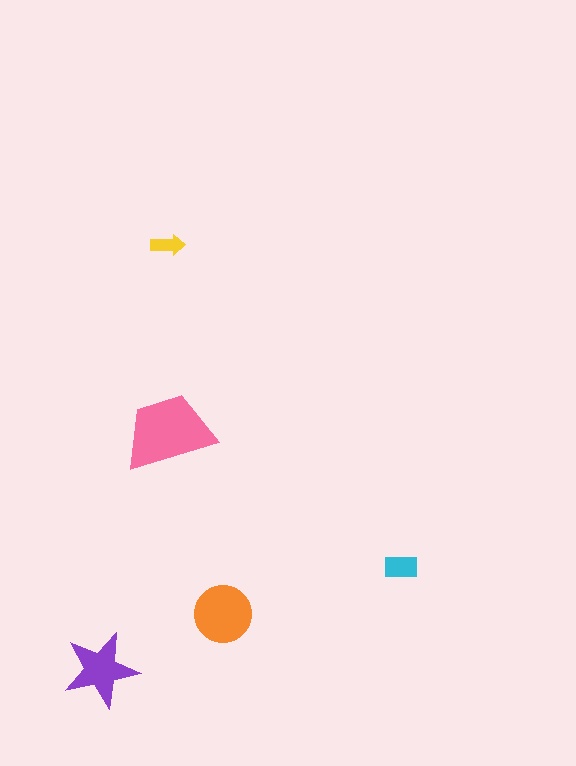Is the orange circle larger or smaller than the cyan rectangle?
Larger.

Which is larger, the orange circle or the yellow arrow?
The orange circle.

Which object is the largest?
The pink trapezoid.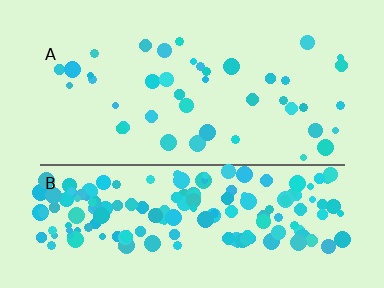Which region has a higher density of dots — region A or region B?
B (the bottom).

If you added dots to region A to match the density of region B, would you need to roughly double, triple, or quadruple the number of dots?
Approximately quadruple.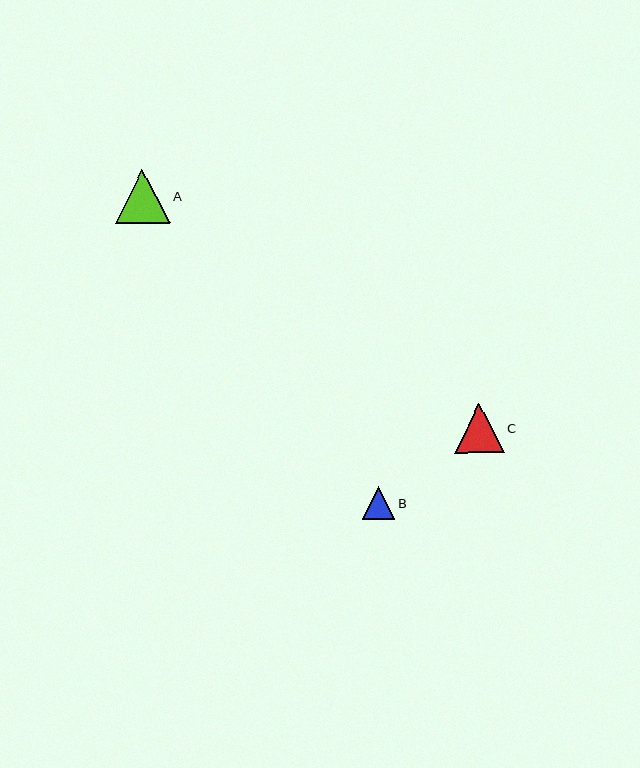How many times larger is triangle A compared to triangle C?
Triangle A is approximately 1.1 times the size of triangle C.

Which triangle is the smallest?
Triangle B is the smallest with a size of approximately 32 pixels.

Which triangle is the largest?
Triangle A is the largest with a size of approximately 55 pixels.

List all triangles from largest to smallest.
From largest to smallest: A, C, B.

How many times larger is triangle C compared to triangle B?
Triangle C is approximately 1.5 times the size of triangle B.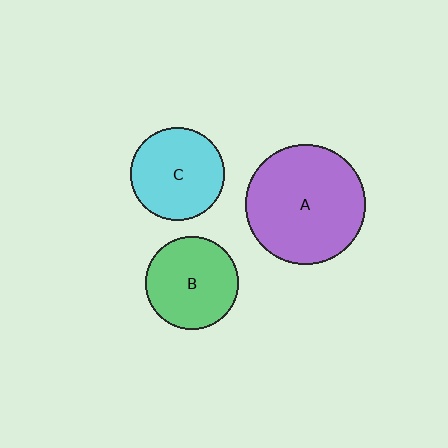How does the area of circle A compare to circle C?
Approximately 1.6 times.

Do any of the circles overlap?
No, none of the circles overlap.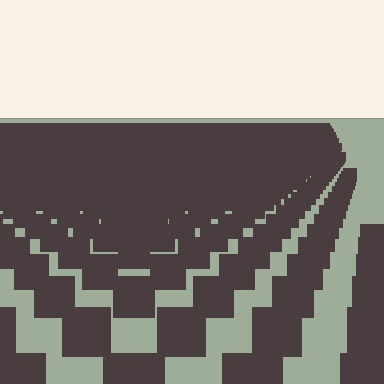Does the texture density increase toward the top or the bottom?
Density increases toward the top.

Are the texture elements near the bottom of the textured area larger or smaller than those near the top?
Larger. Near the bottom, elements are closer to the viewer and appear at a bigger on-screen size.